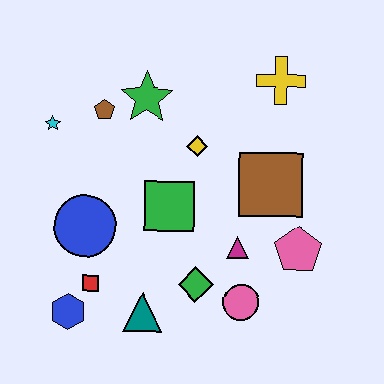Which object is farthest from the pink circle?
The cyan star is farthest from the pink circle.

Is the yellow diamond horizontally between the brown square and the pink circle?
No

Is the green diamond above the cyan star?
No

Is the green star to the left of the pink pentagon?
Yes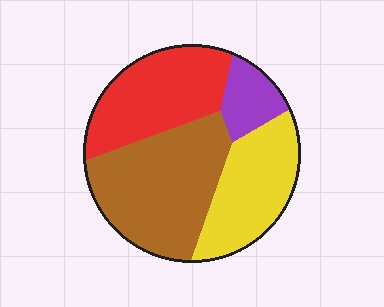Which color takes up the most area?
Brown, at roughly 35%.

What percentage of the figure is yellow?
Yellow covers 25% of the figure.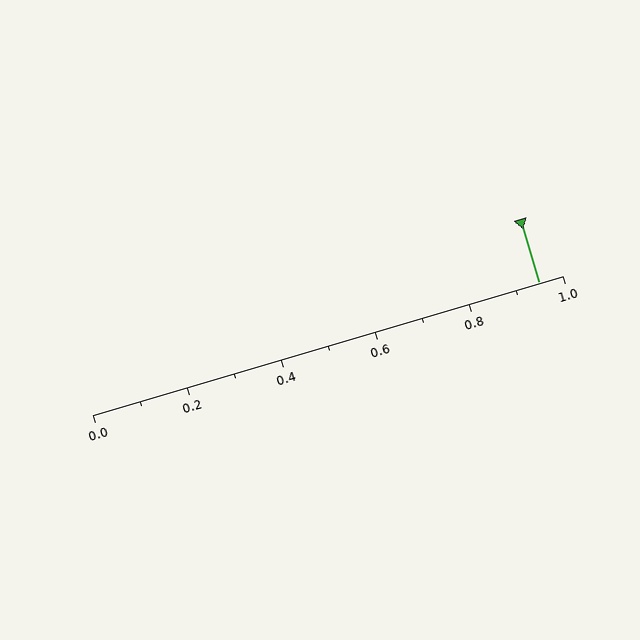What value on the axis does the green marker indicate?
The marker indicates approximately 0.95.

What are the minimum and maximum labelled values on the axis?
The axis runs from 0.0 to 1.0.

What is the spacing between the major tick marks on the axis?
The major ticks are spaced 0.2 apart.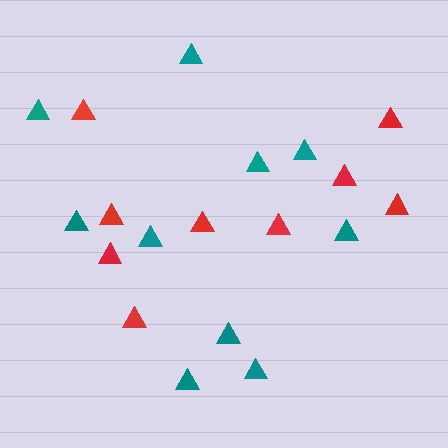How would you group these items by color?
There are 2 groups: one group of teal triangles (10) and one group of red triangles (9).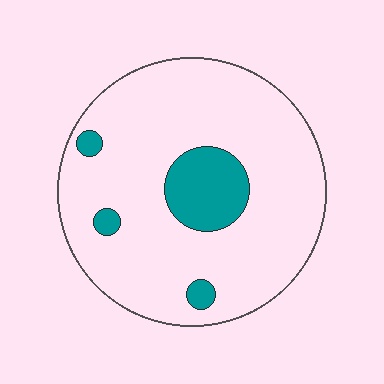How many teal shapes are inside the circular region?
4.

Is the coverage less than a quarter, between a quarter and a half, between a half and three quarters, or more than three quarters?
Less than a quarter.